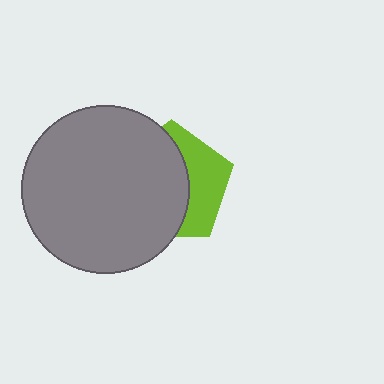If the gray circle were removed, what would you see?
You would see the complete lime pentagon.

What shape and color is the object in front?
The object in front is a gray circle.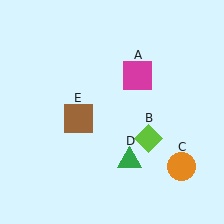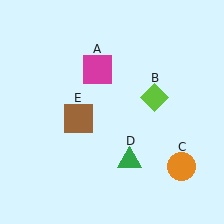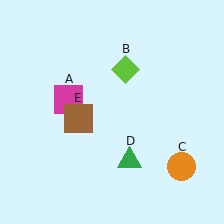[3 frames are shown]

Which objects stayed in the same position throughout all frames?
Orange circle (object C) and green triangle (object D) and brown square (object E) remained stationary.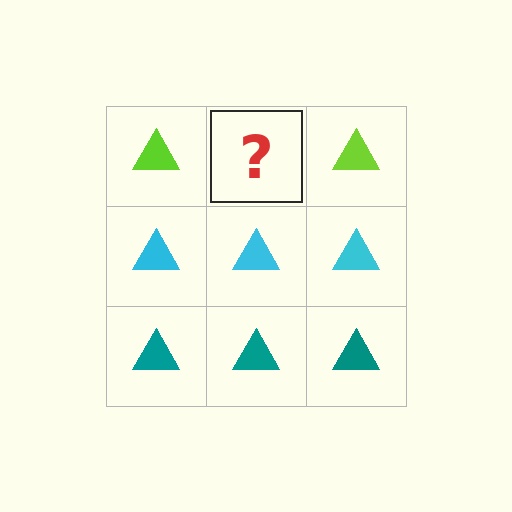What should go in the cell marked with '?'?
The missing cell should contain a lime triangle.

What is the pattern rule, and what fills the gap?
The rule is that each row has a consistent color. The gap should be filled with a lime triangle.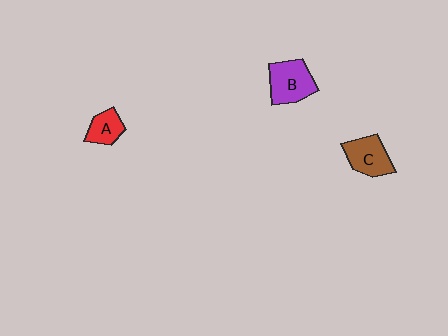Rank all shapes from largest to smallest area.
From largest to smallest: B (purple), C (brown), A (red).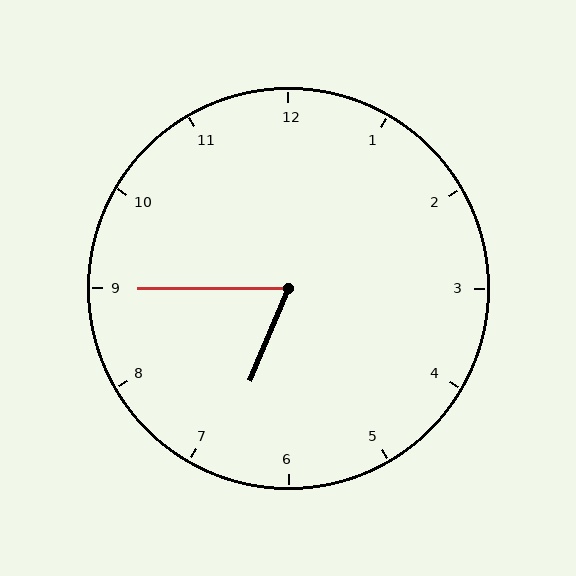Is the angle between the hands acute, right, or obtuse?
It is acute.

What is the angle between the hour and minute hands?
Approximately 68 degrees.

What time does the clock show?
6:45.